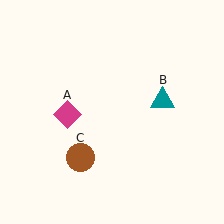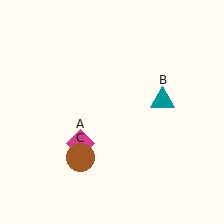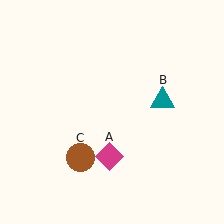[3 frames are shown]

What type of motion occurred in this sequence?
The magenta diamond (object A) rotated counterclockwise around the center of the scene.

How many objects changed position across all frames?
1 object changed position: magenta diamond (object A).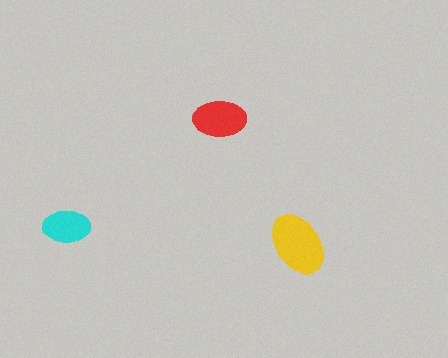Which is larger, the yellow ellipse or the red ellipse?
The yellow one.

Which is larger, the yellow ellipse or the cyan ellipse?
The yellow one.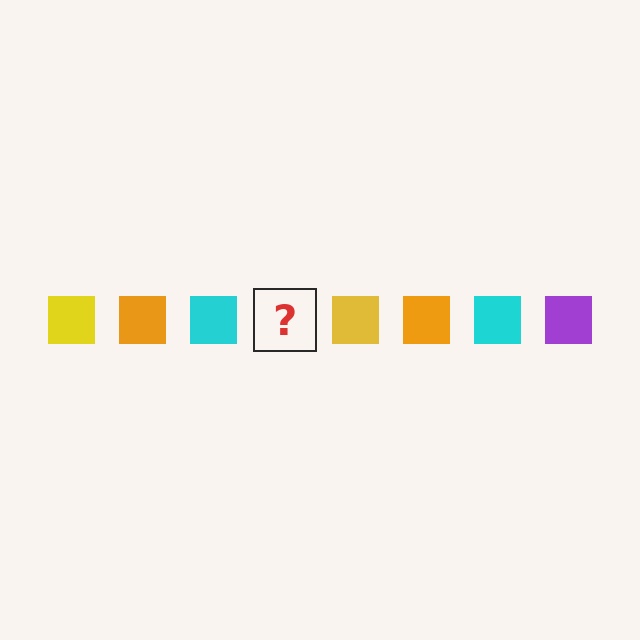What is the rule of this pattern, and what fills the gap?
The rule is that the pattern cycles through yellow, orange, cyan, purple squares. The gap should be filled with a purple square.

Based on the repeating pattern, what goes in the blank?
The blank should be a purple square.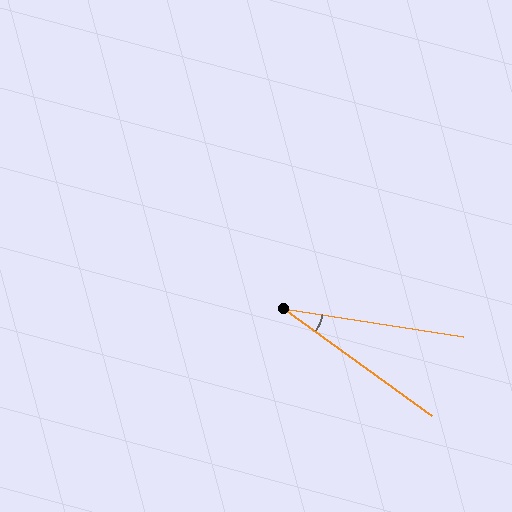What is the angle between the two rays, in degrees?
Approximately 27 degrees.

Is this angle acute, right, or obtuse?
It is acute.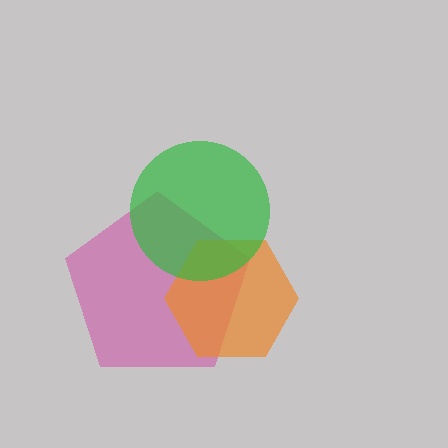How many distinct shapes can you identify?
There are 3 distinct shapes: a magenta pentagon, an orange hexagon, a green circle.